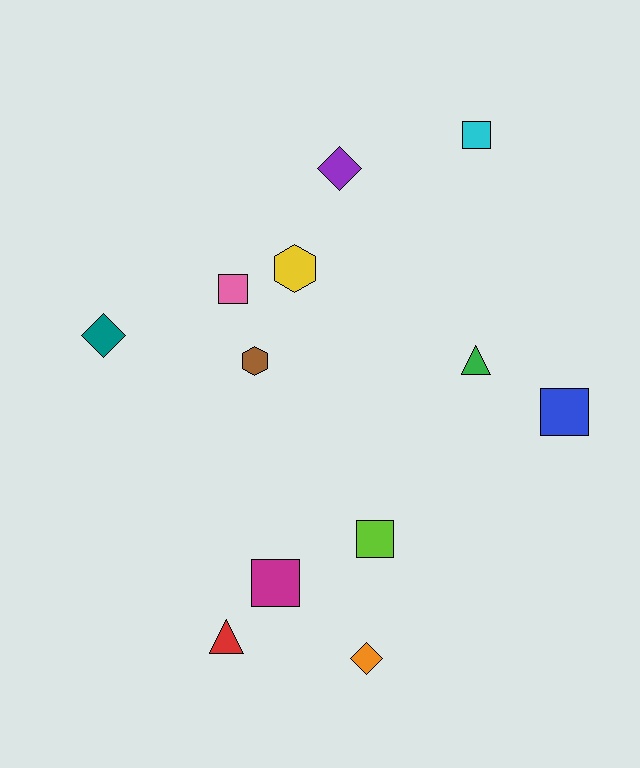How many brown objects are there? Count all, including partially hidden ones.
There is 1 brown object.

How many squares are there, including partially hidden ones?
There are 5 squares.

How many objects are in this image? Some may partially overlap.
There are 12 objects.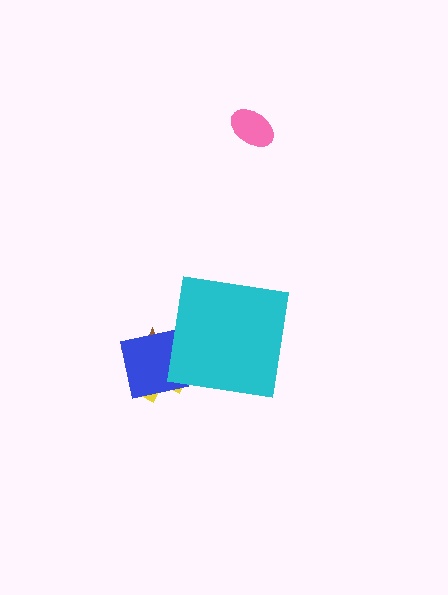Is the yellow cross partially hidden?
Yes, the yellow cross is partially hidden behind the cyan square.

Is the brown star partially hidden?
Yes, the brown star is partially hidden behind the cyan square.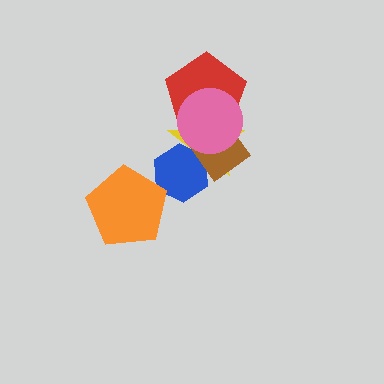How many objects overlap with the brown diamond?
4 objects overlap with the brown diamond.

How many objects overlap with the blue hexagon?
3 objects overlap with the blue hexagon.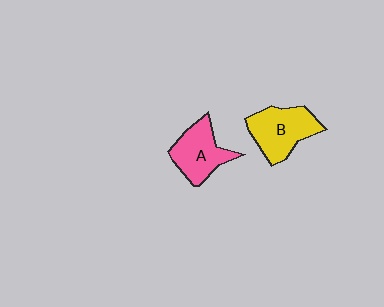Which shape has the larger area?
Shape B (yellow).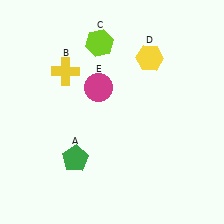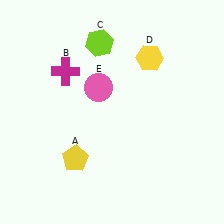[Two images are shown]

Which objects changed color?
A changed from green to yellow. B changed from yellow to magenta. E changed from magenta to pink.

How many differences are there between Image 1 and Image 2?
There are 3 differences between the two images.